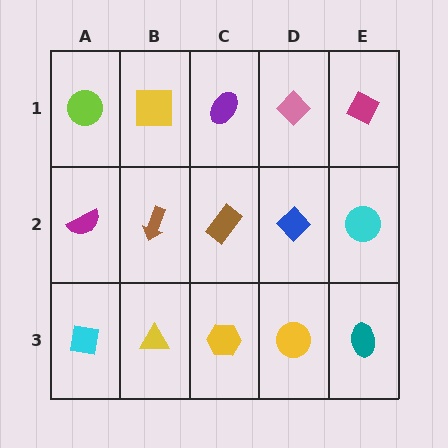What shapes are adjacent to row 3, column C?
A brown rectangle (row 2, column C), a yellow triangle (row 3, column B), a yellow circle (row 3, column D).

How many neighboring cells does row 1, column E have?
2.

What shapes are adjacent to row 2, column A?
A lime circle (row 1, column A), a cyan square (row 3, column A), a brown arrow (row 2, column B).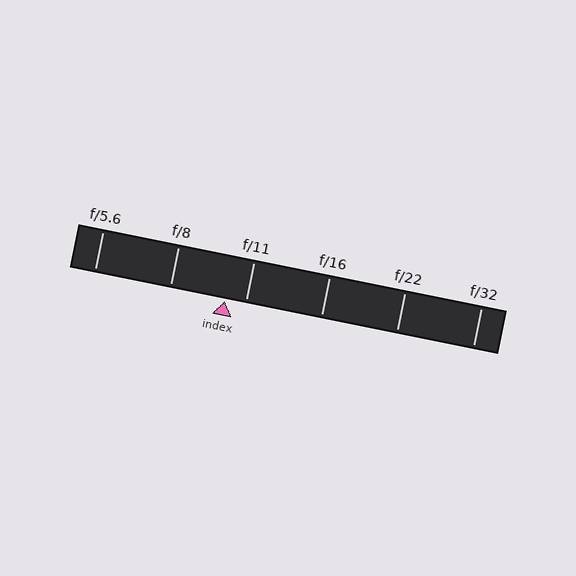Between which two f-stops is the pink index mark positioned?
The index mark is between f/8 and f/11.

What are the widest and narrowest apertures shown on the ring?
The widest aperture shown is f/5.6 and the narrowest is f/32.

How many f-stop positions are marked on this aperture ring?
There are 6 f-stop positions marked.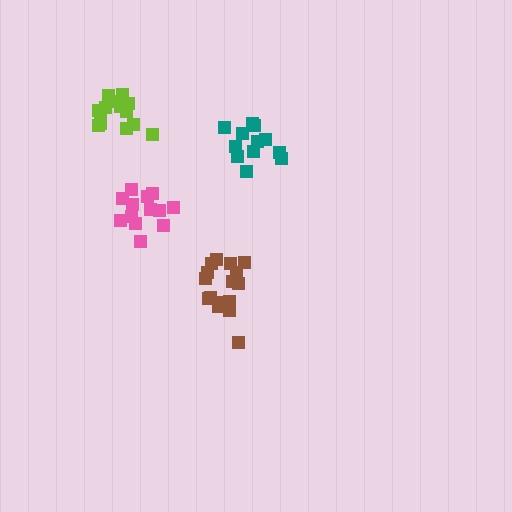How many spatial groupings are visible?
There are 4 spatial groupings.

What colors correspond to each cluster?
The clusters are colored: pink, teal, brown, lime.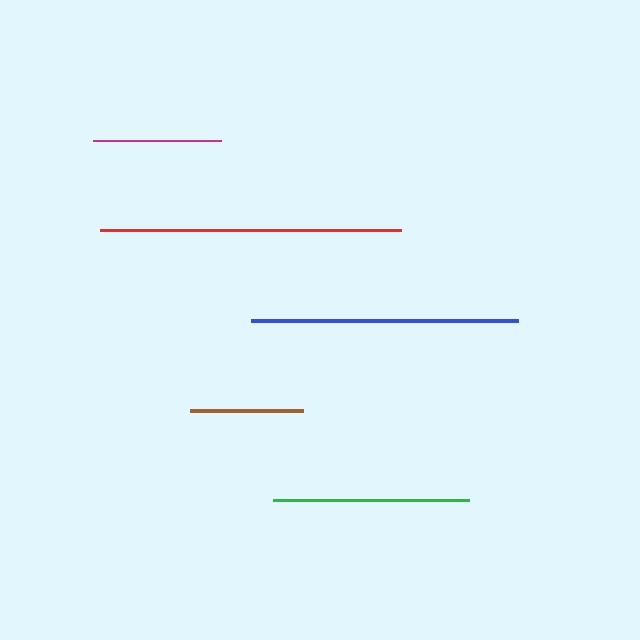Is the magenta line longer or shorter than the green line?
The green line is longer than the magenta line.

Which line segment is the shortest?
The brown line is the shortest at approximately 113 pixels.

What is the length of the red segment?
The red segment is approximately 302 pixels long.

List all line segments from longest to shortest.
From longest to shortest: red, blue, green, magenta, brown.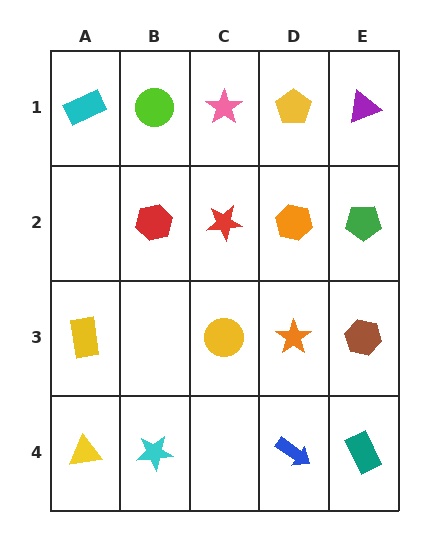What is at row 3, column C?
A yellow circle.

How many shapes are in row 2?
4 shapes.